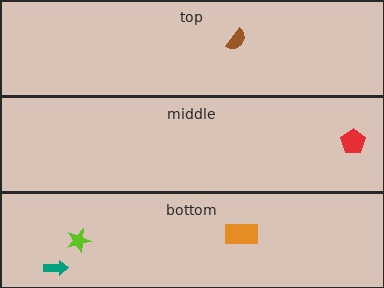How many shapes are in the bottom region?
3.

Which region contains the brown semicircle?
The top region.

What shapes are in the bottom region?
The teal arrow, the lime star, the orange rectangle.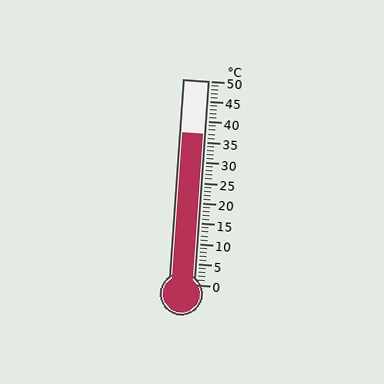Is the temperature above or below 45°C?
The temperature is below 45°C.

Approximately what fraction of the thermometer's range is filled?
The thermometer is filled to approximately 75% of its range.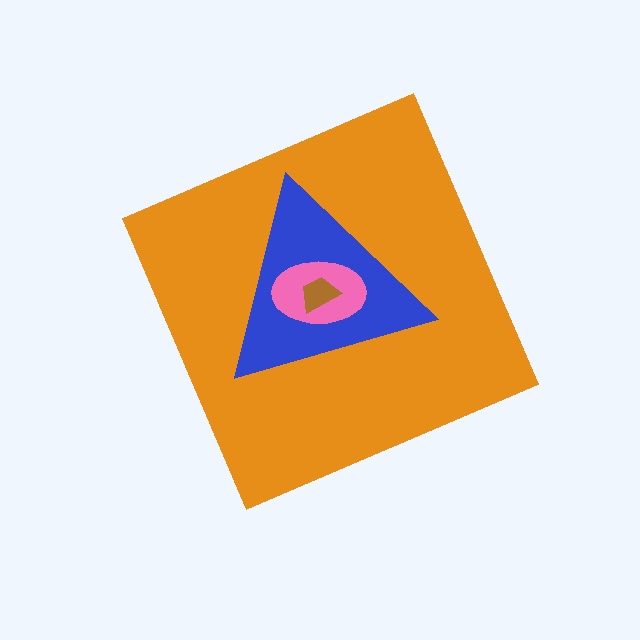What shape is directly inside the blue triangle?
The pink ellipse.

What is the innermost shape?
The brown trapezoid.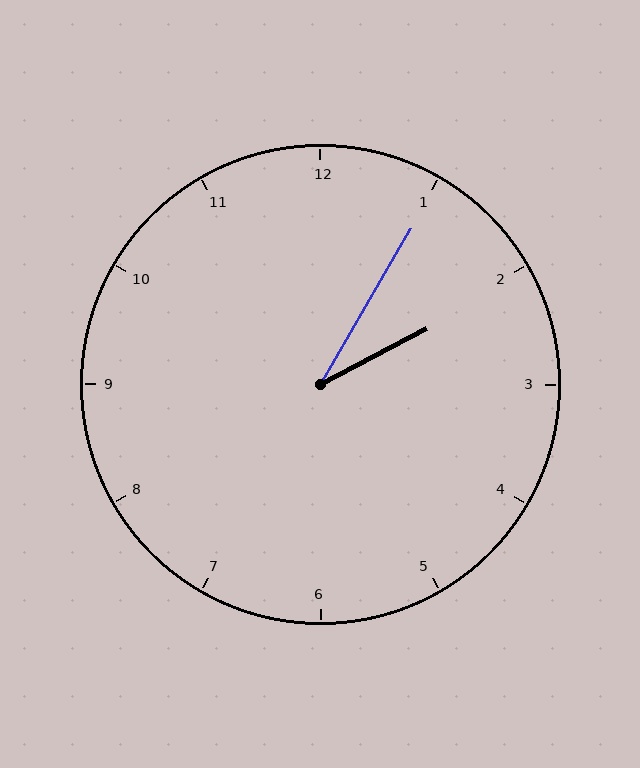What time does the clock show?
2:05.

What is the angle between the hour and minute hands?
Approximately 32 degrees.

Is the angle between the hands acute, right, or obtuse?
It is acute.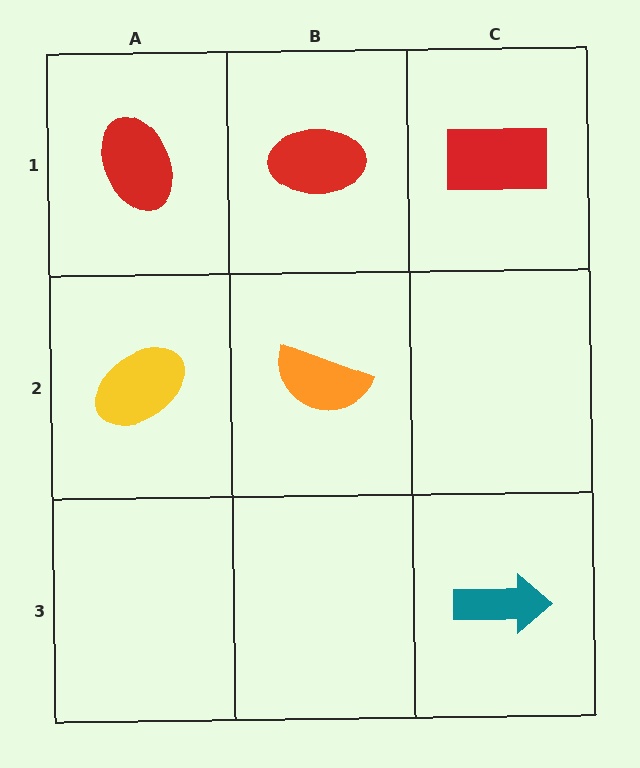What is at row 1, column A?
A red ellipse.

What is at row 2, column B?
An orange semicircle.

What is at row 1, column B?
A red ellipse.